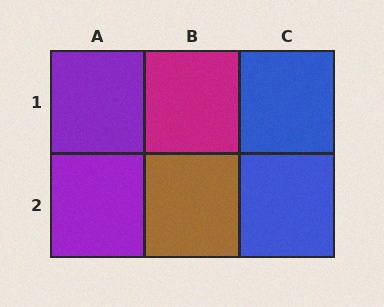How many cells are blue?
2 cells are blue.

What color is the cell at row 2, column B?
Brown.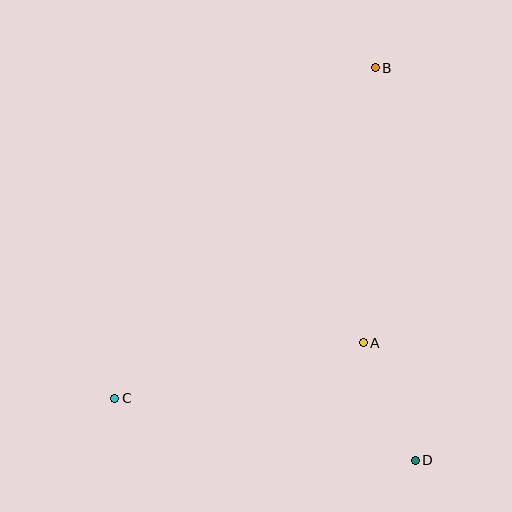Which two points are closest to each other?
Points A and D are closest to each other.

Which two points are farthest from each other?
Points B and C are farthest from each other.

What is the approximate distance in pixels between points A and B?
The distance between A and B is approximately 276 pixels.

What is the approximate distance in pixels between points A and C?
The distance between A and C is approximately 254 pixels.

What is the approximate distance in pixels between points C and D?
The distance between C and D is approximately 307 pixels.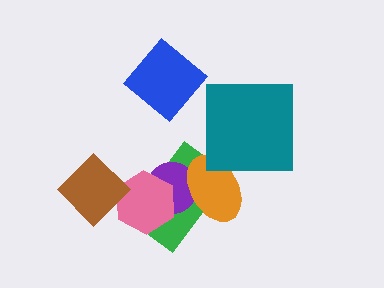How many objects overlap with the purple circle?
3 objects overlap with the purple circle.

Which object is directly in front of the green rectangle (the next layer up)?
The purple circle is directly in front of the green rectangle.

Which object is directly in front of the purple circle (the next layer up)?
The orange ellipse is directly in front of the purple circle.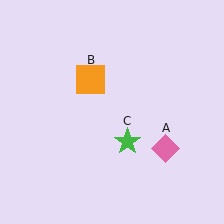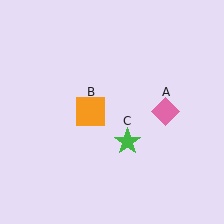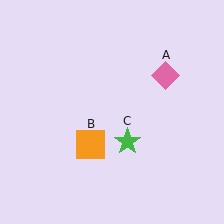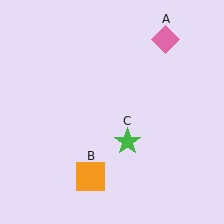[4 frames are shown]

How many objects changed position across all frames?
2 objects changed position: pink diamond (object A), orange square (object B).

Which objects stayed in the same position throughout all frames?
Green star (object C) remained stationary.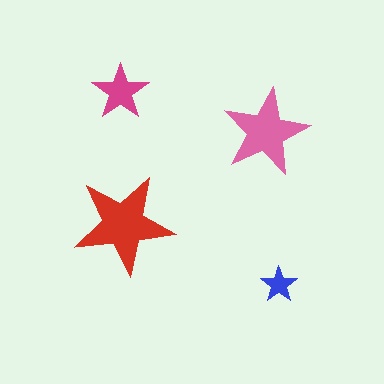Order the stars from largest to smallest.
the red one, the pink one, the magenta one, the blue one.